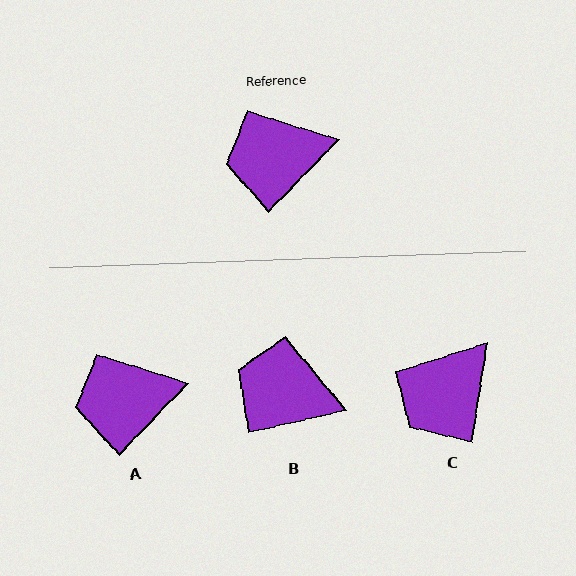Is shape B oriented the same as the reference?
No, it is off by about 33 degrees.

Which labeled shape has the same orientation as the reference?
A.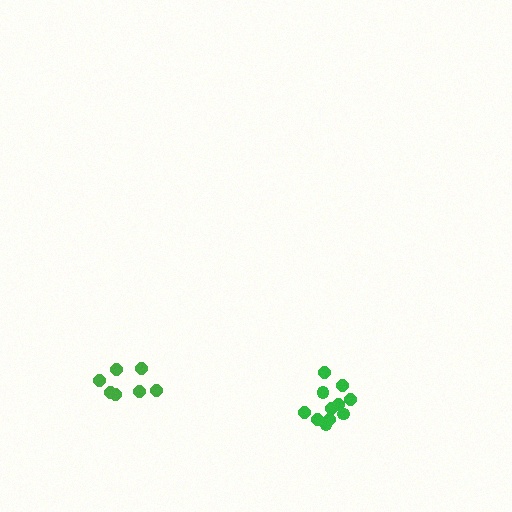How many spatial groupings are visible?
There are 2 spatial groupings.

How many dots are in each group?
Group 1: 11 dots, Group 2: 7 dots (18 total).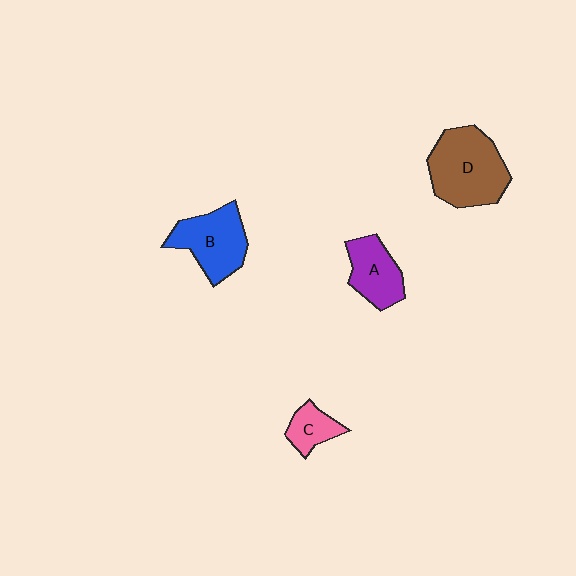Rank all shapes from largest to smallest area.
From largest to smallest: D (brown), B (blue), A (purple), C (pink).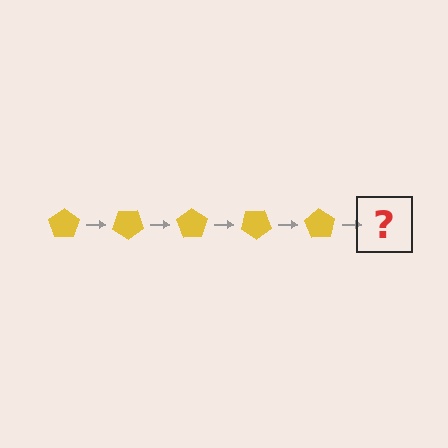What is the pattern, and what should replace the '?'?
The pattern is that the pentagon rotates 35 degrees each step. The '?' should be a yellow pentagon rotated 175 degrees.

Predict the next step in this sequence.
The next step is a yellow pentagon rotated 175 degrees.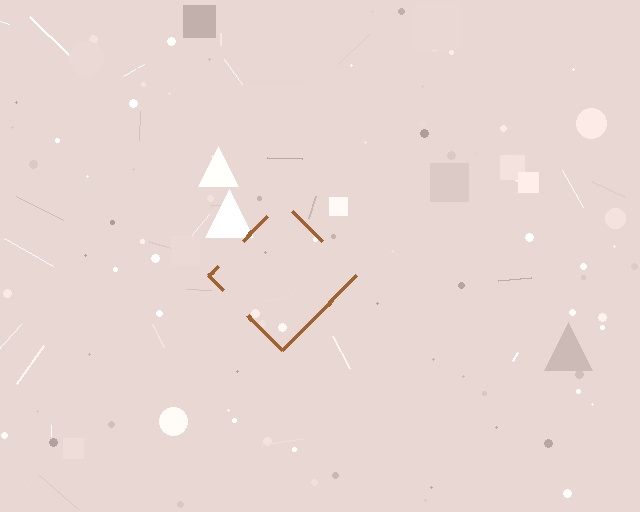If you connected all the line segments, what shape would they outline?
They would outline a diamond.